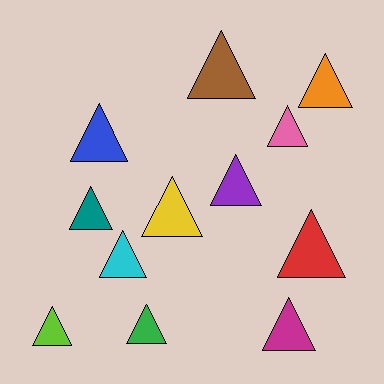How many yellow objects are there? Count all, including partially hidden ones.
There is 1 yellow object.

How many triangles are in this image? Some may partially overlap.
There are 12 triangles.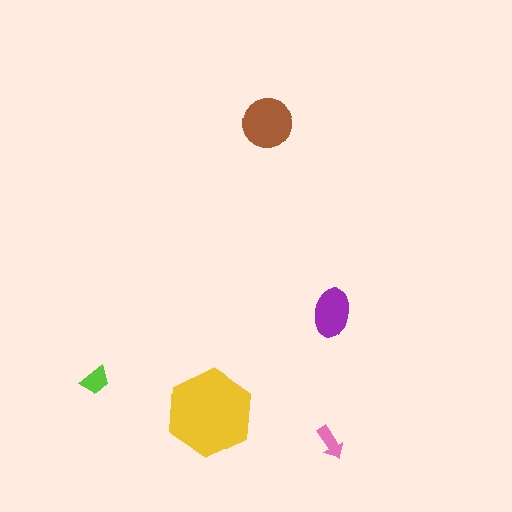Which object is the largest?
The yellow hexagon.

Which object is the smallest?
The pink arrow.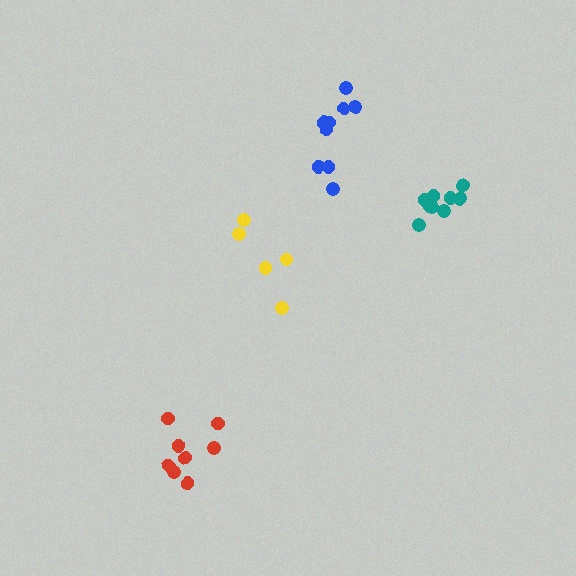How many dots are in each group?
Group 1: 9 dots, Group 2: 5 dots, Group 3: 8 dots, Group 4: 9 dots (31 total).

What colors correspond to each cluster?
The clusters are colored: teal, yellow, red, blue.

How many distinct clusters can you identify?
There are 4 distinct clusters.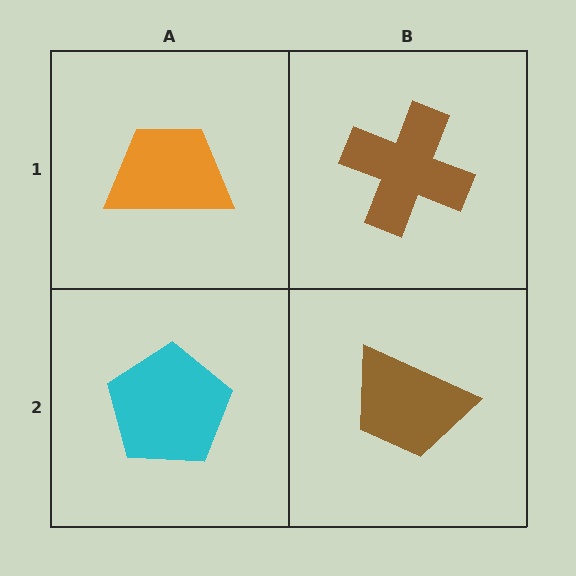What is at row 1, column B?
A brown cross.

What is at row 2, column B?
A brown trapezoid.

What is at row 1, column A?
An orange trapezoid.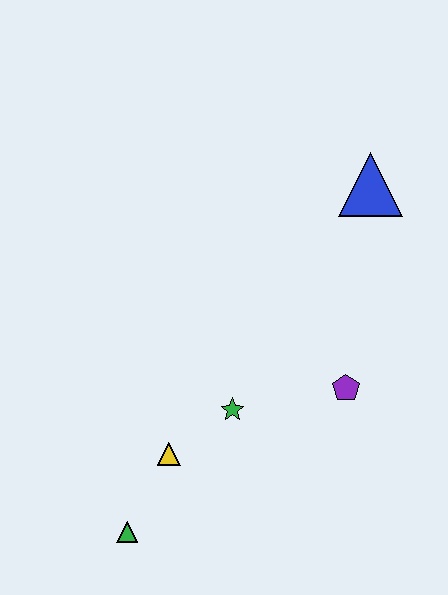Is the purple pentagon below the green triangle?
No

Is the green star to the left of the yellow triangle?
No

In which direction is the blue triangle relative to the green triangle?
The blue triangle is above the green triangle.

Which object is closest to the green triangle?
The yellow triangle is closest to the green triangle.